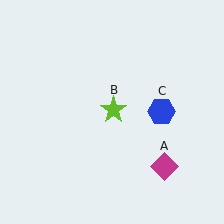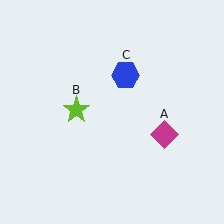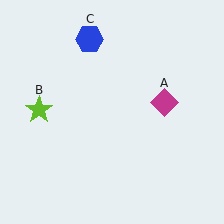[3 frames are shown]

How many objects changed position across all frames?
3 objects changed position: magenta diamond (object A), lime star (object B), blue hexagon (object C).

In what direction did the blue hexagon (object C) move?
The blue hexagon (object C) moved up and to the left.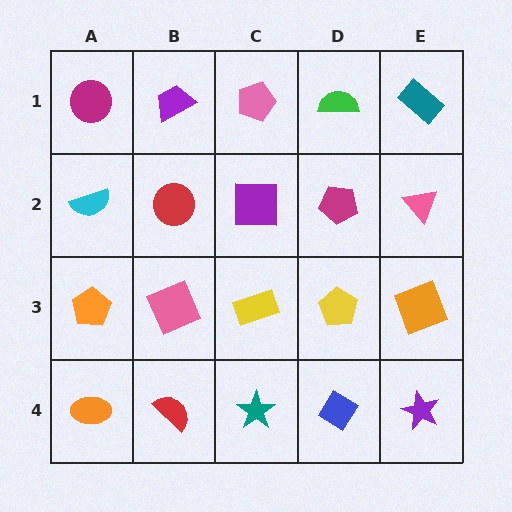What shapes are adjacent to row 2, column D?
A green semicircle (row 1, column D), a yellow pentagon (row 3, column D), a purple square (row 2, column C), a pink triangle (row 2, column E).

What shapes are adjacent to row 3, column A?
A cyan semicircle (row 2, column A), an orange ellipse (row 4, column A), a pink square (row 3, column B).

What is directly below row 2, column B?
A pink square.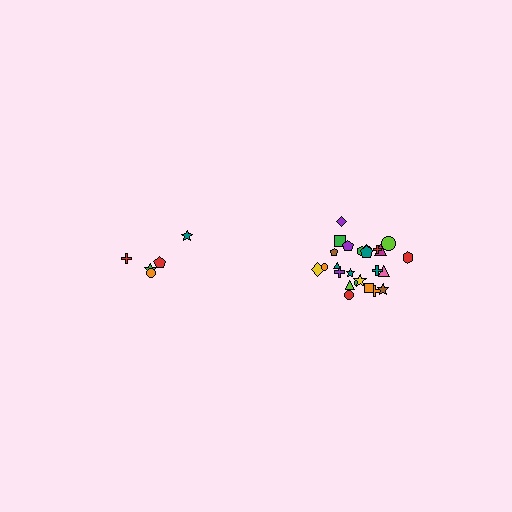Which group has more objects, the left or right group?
The right group.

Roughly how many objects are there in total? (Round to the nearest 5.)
Roughly 30 objects in total.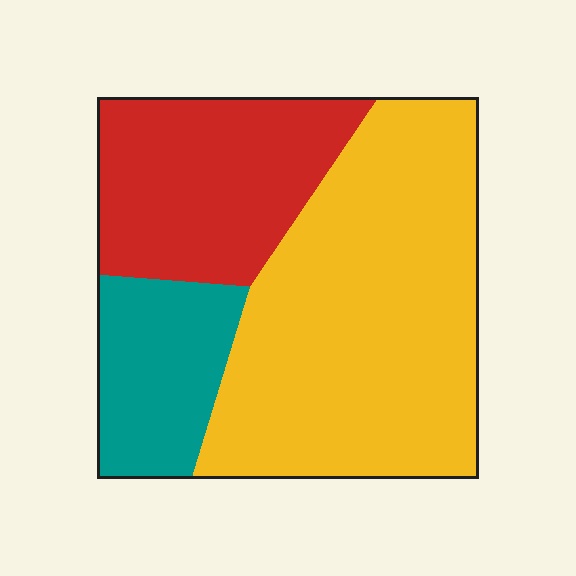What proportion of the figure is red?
Red covers roughly 30% of the figure.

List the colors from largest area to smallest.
From largest to smallest: yellow, red, teal.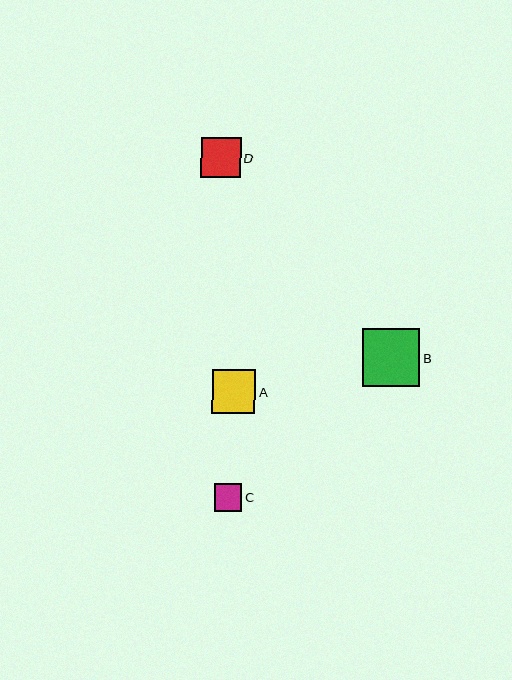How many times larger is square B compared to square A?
Square B is approximately 1.3 times the size of square A.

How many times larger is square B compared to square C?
Square B is approximately 2.1 times the size of square C.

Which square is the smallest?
Square C is the smallest with a size of approximately 27 pixels.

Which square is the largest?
Square B is the largest with a size of approximately 57 pixels.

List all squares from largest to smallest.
From largest to smallest: B, A, D, C.